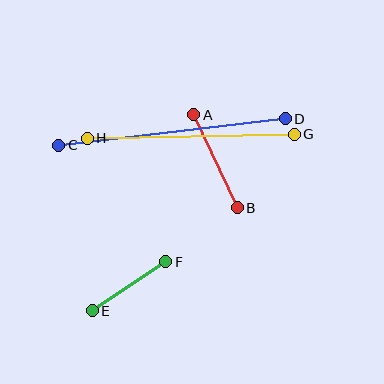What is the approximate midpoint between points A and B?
The midpoint is at approximately (216, 161) pixels.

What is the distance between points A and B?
The distance is approximately 103 pixels.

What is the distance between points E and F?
The distance is approximately 88 pixels.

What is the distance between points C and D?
The distance is approximately 228 pixels.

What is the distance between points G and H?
The distance is approximately 207 pixels.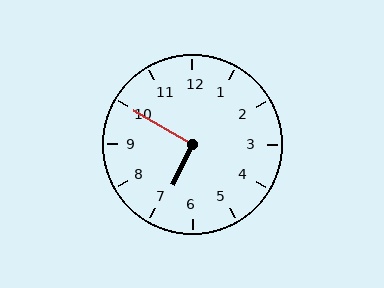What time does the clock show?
6:50.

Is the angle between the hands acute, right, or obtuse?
It is right.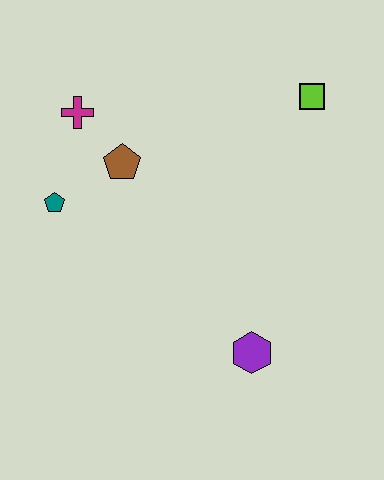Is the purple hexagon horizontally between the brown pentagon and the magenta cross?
No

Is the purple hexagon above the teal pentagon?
No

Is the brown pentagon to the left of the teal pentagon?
No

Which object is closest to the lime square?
The brown pentagon is closest to the lime square.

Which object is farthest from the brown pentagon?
The purple hexagon is farthest from the brown pentagon.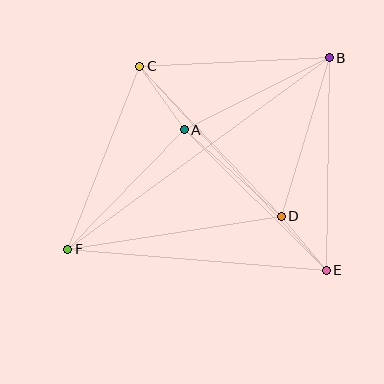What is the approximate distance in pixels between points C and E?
The distance between C and E is approximately 276 pixels.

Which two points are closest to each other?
Points D and E are closest to each other.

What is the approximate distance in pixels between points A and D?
The distance between A and D is approximately 130 pixels.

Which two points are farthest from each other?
Points B and F are farthest from each other.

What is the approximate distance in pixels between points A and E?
The distance between A and E is approximately 199 pixels.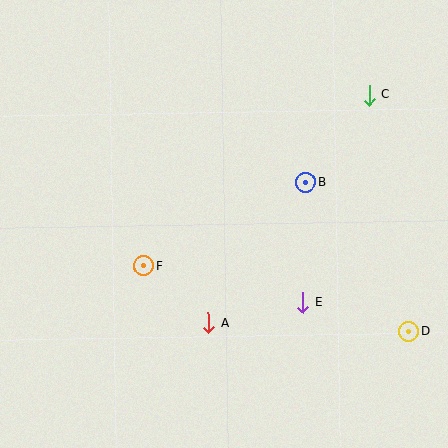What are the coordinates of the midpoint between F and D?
The midpoint between F and D is at (276, 299).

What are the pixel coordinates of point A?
Point A is at (208, 323).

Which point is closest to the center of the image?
Point F at (144, 266) is closest to the center.